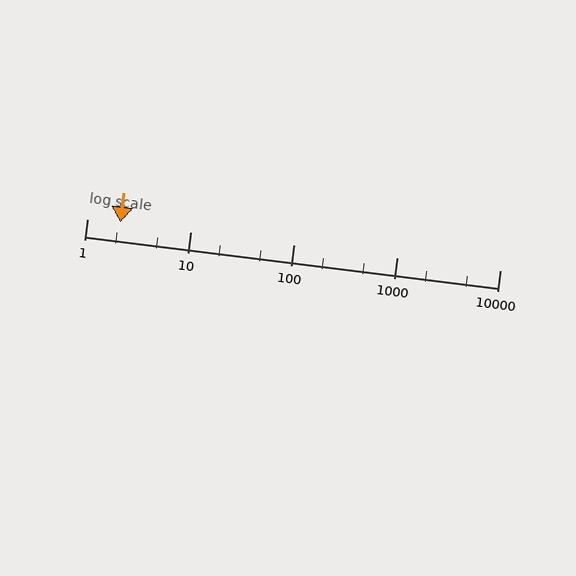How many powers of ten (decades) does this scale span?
The scale spans 4 decades, from 1 to 10000.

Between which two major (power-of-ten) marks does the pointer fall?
The pointer is between 1 and 10.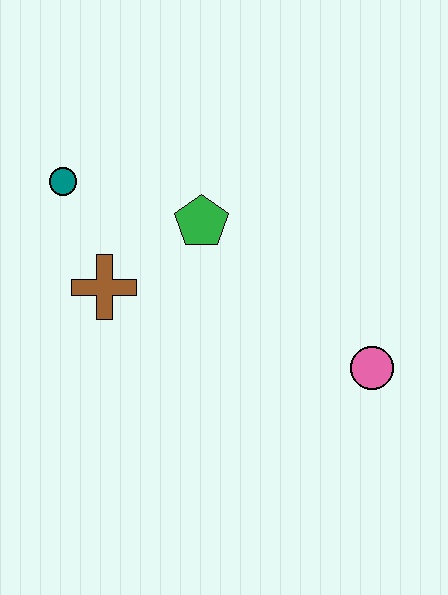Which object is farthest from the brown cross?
The pink circle is farthest from the brown cross.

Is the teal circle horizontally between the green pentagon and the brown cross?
No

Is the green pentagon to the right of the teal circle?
Yes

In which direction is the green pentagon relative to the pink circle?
The green pentagon is to the left of the pink circle.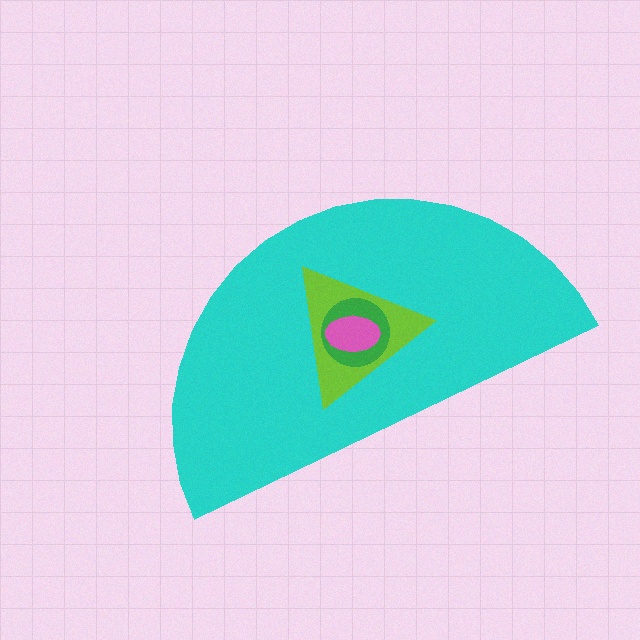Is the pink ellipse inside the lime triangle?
Yes.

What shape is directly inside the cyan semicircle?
The lime triangle.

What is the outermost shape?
The cyan semicircle.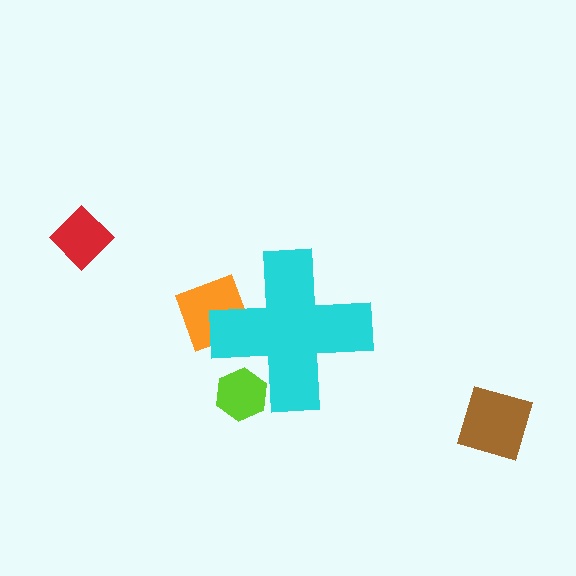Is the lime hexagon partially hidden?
Yes, the lime hexagon is partially hidden behind the cyan cross.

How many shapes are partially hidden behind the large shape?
2 shapes are partially hidden.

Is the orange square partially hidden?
Yes, the orange square is partially hidden behind the cyan cross.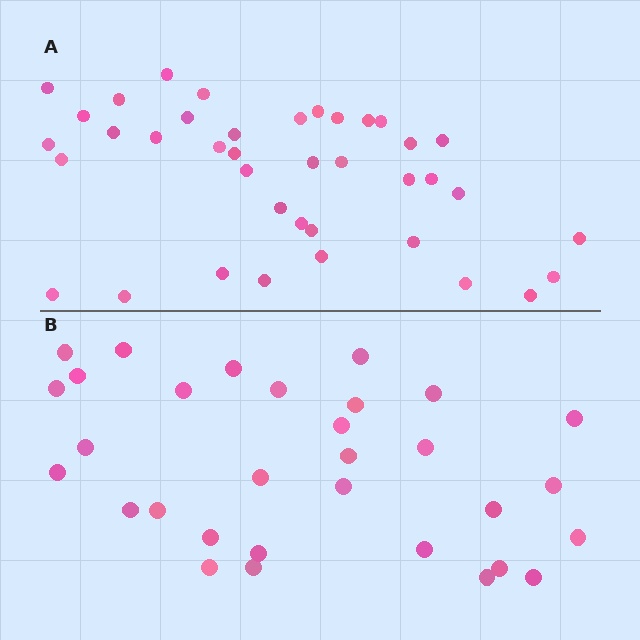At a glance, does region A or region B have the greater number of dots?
Region A (the top region) has more dots.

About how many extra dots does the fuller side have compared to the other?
Region A has roughly 8 or so more dots than region B.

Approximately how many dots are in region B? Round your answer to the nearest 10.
About 30 dots. (The exact count is 31, which rounds to 30.)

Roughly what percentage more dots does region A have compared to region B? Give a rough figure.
About 25% more.